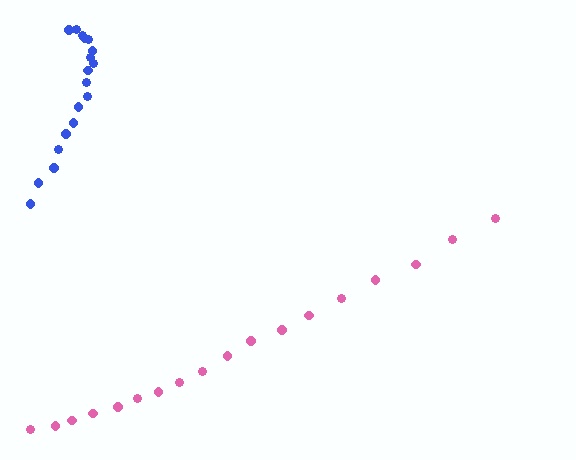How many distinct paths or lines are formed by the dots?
There are 2 distinct paths.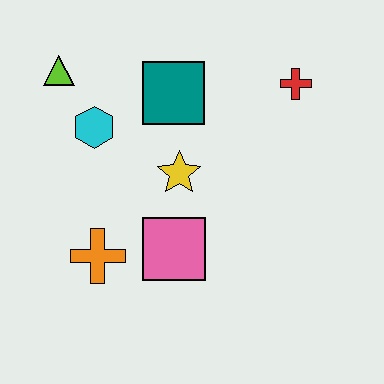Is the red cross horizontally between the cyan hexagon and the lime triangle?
No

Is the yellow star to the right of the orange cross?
Yes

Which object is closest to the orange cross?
The pink square is closest to the orange cross.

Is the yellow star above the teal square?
No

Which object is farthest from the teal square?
The orange cross is farthest from the teal square.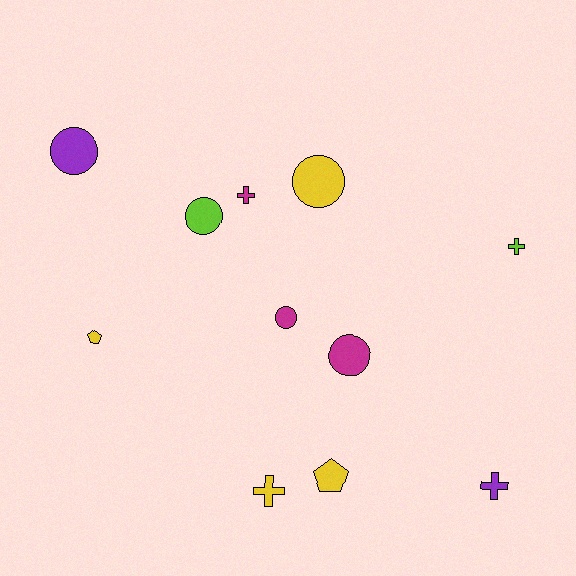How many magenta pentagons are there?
There are no magenta pentagons.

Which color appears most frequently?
Yellow, with 4 objects.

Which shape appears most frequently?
Circle, with 5 objects.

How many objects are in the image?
There are 11 objects.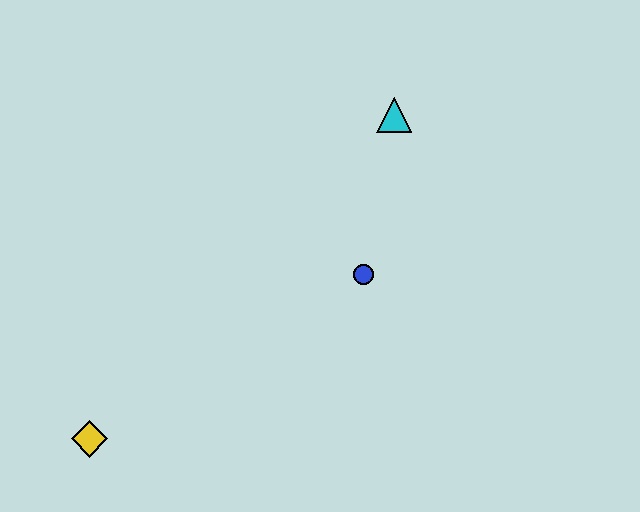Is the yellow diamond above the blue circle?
No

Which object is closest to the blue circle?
The cyan triangle is closest to the blue circle.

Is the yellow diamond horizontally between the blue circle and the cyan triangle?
No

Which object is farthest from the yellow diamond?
The cyan triangle is farthest from the yellow diamond.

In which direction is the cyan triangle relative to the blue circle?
The cyan triangle is above the blue circle.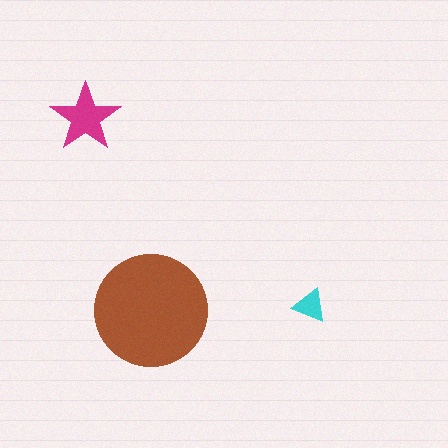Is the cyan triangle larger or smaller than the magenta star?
Smaller.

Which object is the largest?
The brown circle.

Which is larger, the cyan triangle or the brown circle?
The brown circle.